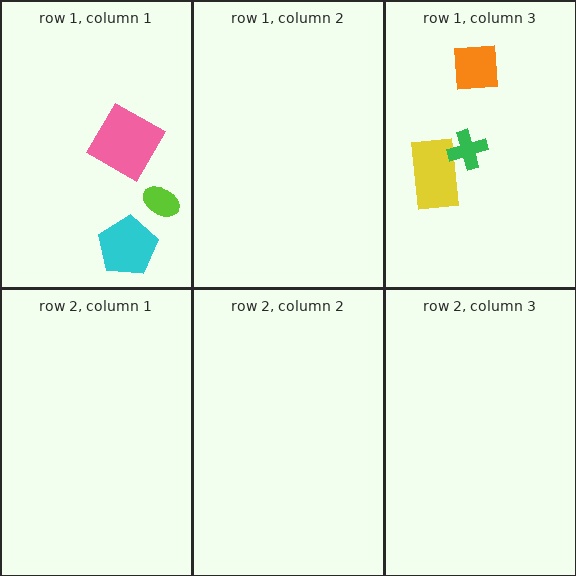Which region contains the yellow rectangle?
The row 1, column 3 region.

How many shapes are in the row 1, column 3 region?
3.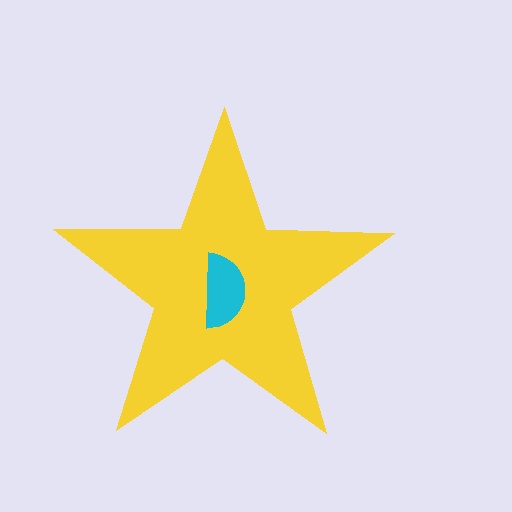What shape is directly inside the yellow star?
The cyan semicircle.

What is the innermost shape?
The cyan semicircle.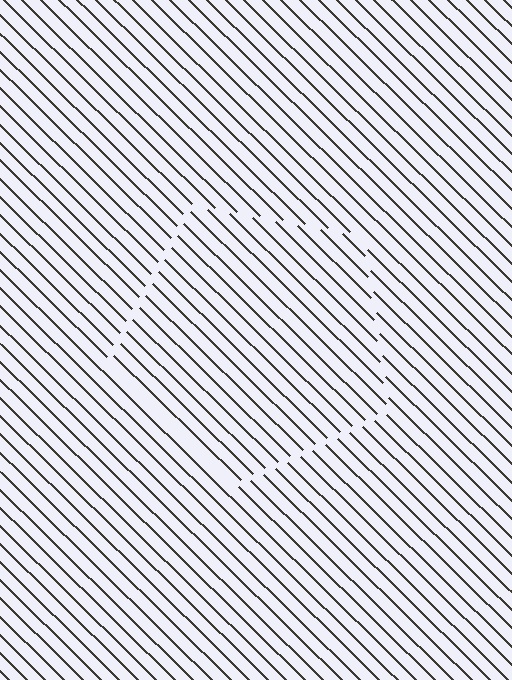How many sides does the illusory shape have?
5 sides — the line-ends trace a pentagon.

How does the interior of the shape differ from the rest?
The interior of the shape contains the same grating, shifted by half a period — the contour is defined by the phase discontinuity where line-ends from the inner and outer gratings abut.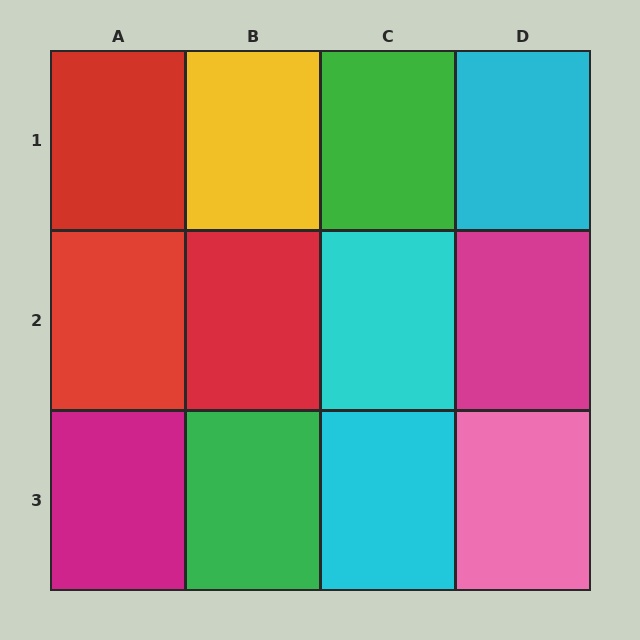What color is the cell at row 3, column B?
Green.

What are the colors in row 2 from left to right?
Red, red, cyan, magenta.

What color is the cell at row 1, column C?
Green.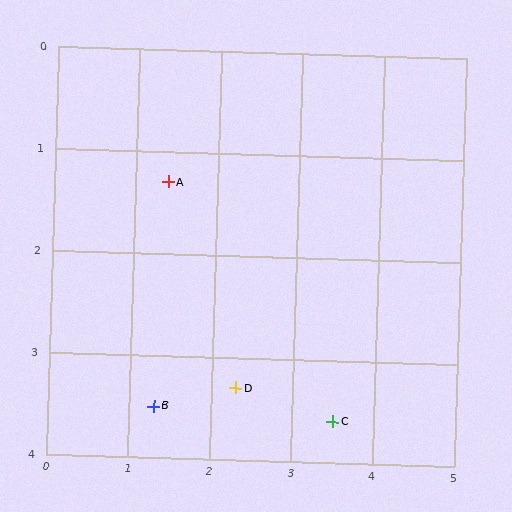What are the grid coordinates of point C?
Point C is at approximately (3.5, 3.6).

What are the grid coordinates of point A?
Point A is at approximately (1.4, 1.3).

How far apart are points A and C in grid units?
Points A and C are about 3.1 grid units apart.